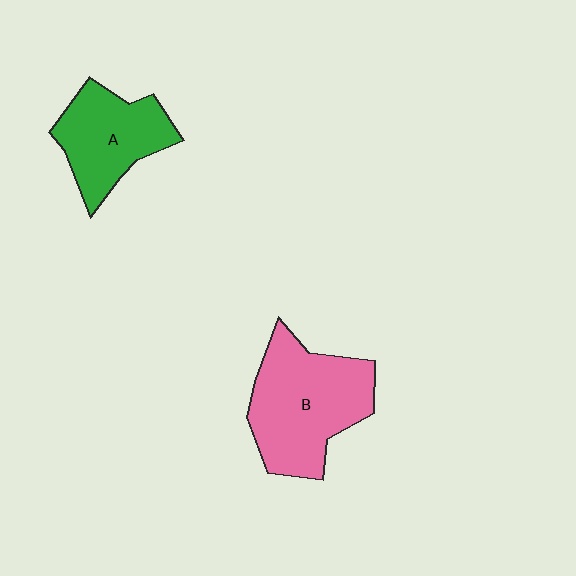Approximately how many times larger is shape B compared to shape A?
Approximately 1.4 times.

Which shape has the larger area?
Shape B (pink).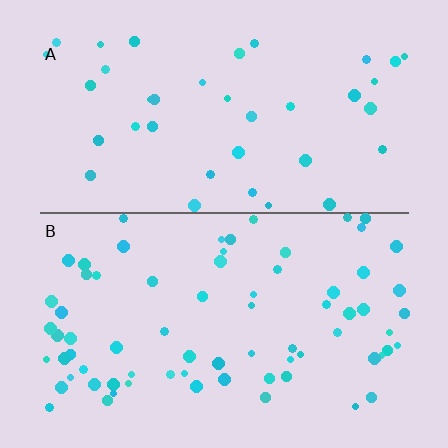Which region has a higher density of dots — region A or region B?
B (the bottom).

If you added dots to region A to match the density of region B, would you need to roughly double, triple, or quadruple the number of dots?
Approximately double.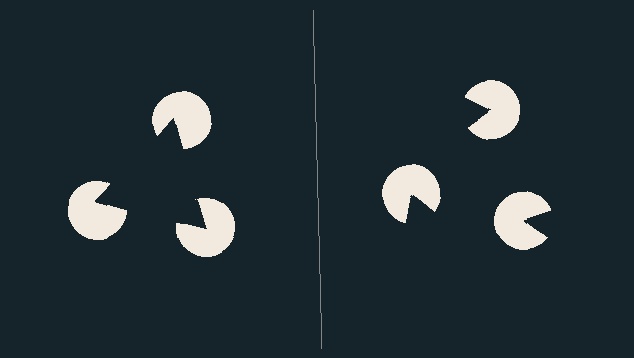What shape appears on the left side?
An illusory triangle.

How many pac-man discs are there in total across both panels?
6 — 3 on each side.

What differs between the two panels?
The pac-man discs are positioned identically on both sides; only the wedge orientations differ. On the left they align to a triangle; on the right they are misaligned.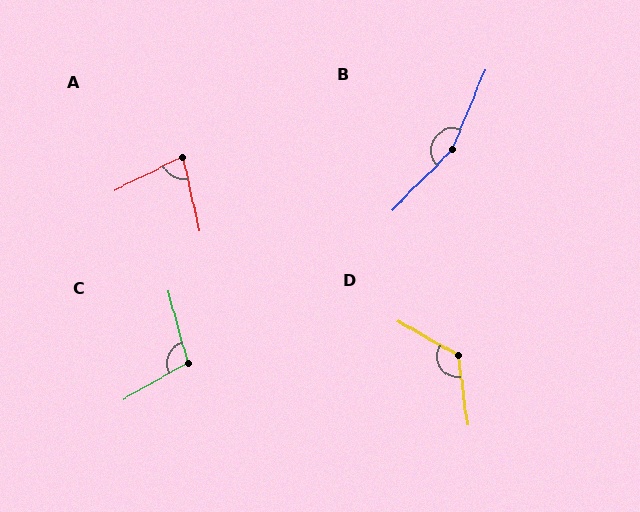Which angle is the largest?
B, at approximately 158 degrees.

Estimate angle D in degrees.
Approximately 128 degrees.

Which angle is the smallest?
A, at approximately 76 degrees.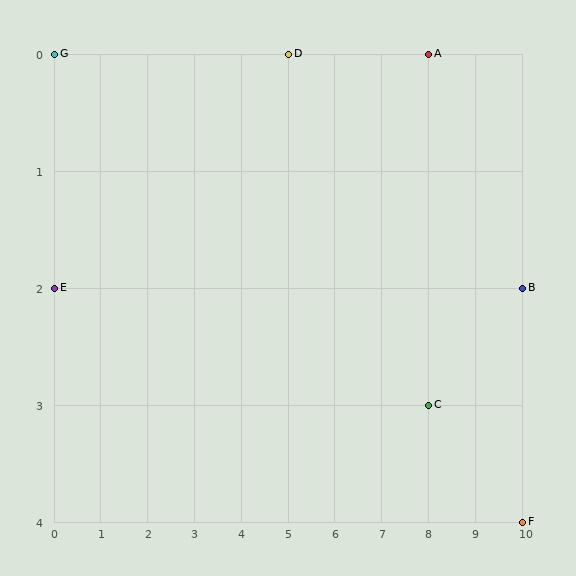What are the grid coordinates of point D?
Point D is at grid coordinates (5, 0).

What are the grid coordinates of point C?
Point C is at grid coordinates (8, 3).